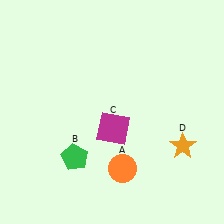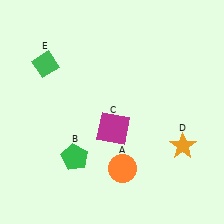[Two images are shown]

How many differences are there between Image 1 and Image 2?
There is 1 difference between the two images.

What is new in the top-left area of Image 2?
A green diamond (E) was added in the top-left area of Image 2.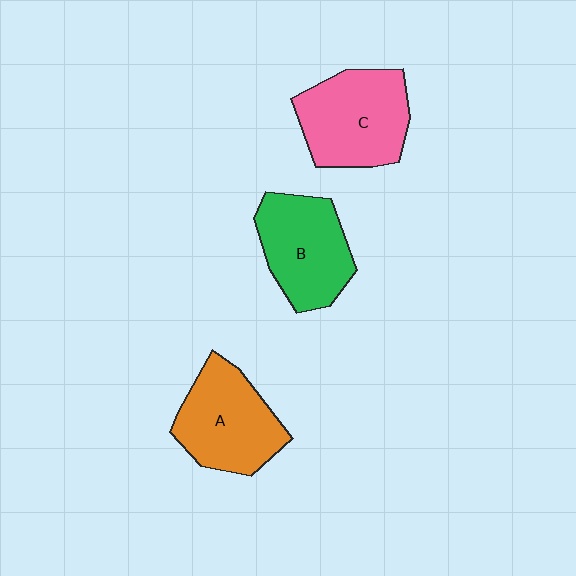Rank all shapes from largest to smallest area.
From largest to smallest: C (pink), A (orange), B (green).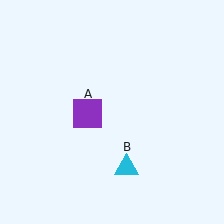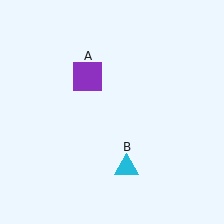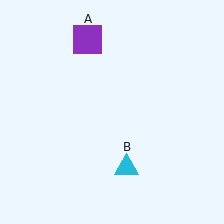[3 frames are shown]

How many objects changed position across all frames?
1 object changed position: purple square (object A).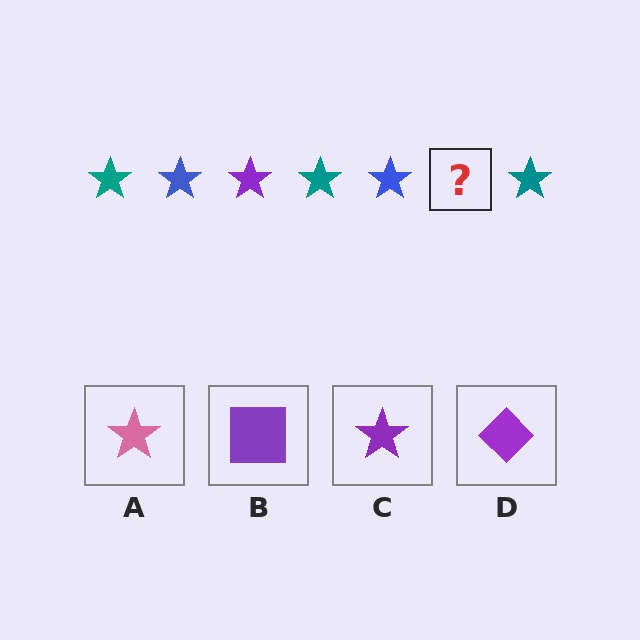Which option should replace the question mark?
Option C.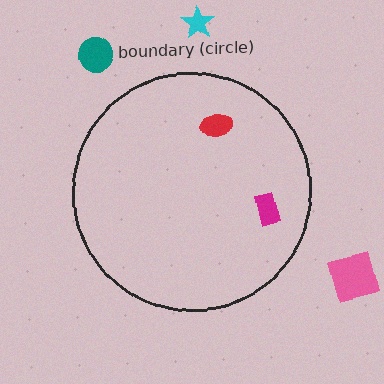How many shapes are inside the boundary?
2 inside, 4 outside.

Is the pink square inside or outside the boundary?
Outside.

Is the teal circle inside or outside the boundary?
Outside.